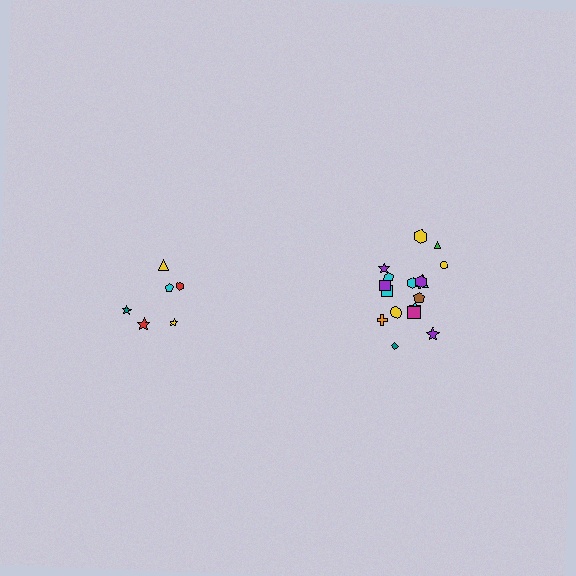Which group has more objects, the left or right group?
The right group.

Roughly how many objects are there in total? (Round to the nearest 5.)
Roughly 25 objects in total.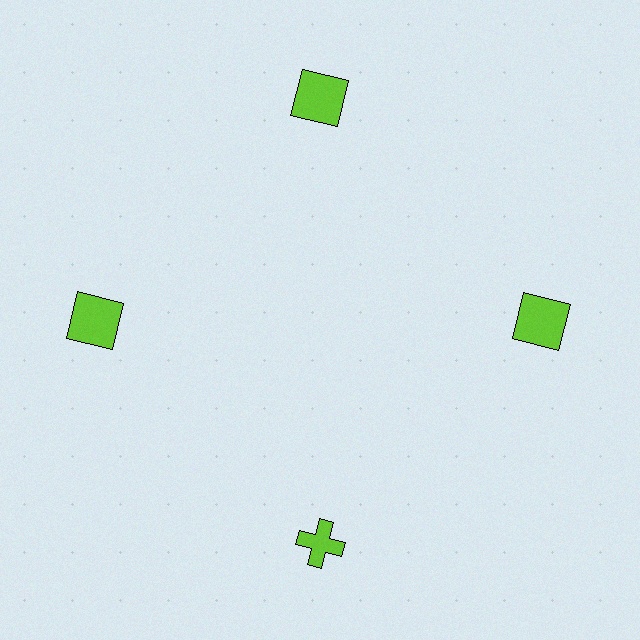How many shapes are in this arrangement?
There are 4 shapes arranged in a ring pattern.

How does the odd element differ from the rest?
It has a different shape: cross instead of square.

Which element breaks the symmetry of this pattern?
The lime cross at roughly the 6 o'clock position breaks the symmetry. All other shapes are lime squares.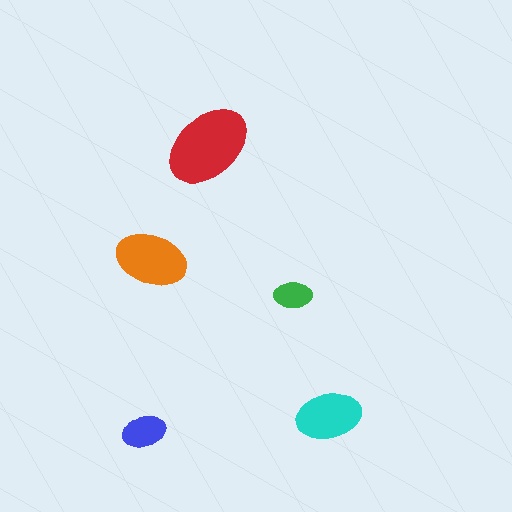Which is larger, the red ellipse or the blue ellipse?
The red one.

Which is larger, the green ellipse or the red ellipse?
The red one.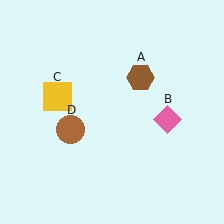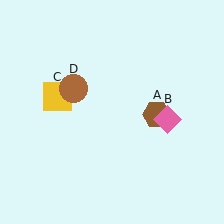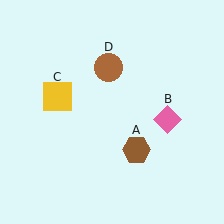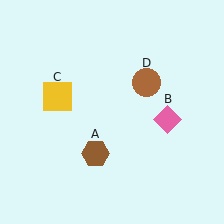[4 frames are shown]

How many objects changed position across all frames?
2 objects changed position: brown hexagon (object A), brown circle (object D).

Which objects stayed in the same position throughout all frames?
Pink diamond (object B) and yellow square (object C) remained stationary.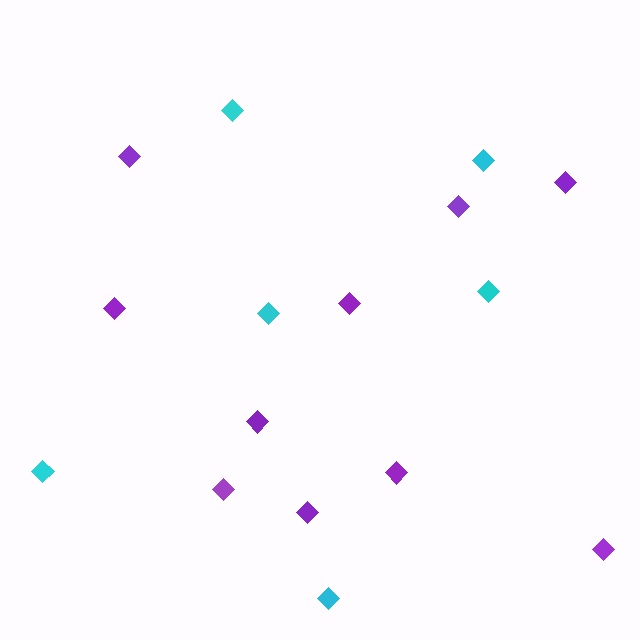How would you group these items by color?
There are 2 groups: one group of cyan diamonds (6) and one group of purple diamonds (10).